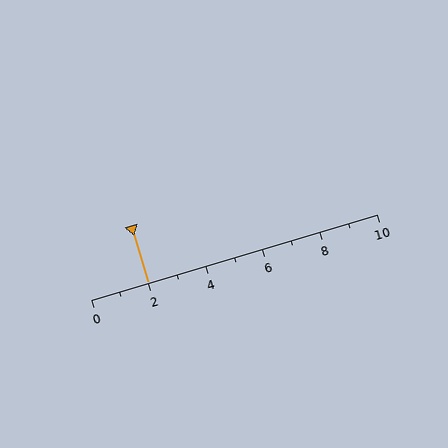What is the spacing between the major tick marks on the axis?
The major ticks are spaced 2 apart.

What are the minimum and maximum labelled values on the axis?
The axis runs from 0 to 10.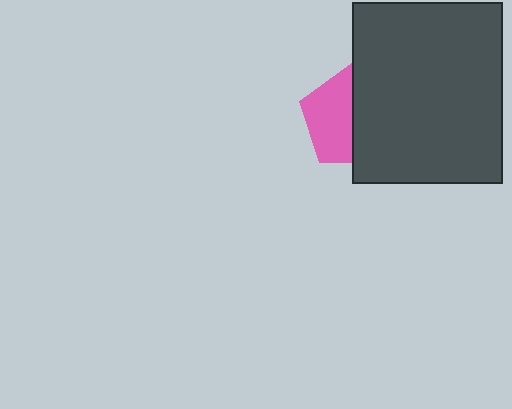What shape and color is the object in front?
The object in front is a dark gray rectangle.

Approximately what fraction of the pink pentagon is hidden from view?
Roughly 51% of the pink pentagon is hidden behind the dark gray rectangle.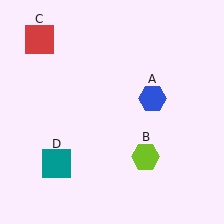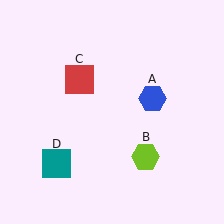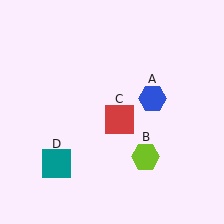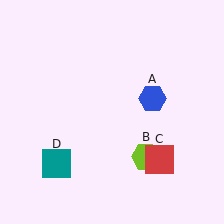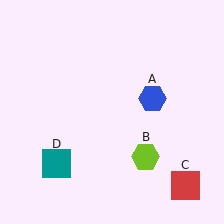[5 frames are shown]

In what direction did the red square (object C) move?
The red square (object C) moved down and to the right.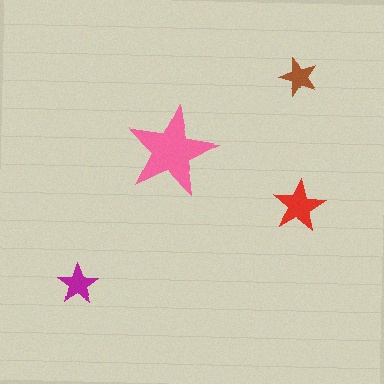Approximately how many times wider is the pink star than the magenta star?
About 2.5 times wider.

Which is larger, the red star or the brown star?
The red one.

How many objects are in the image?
There are 4 objects in the image.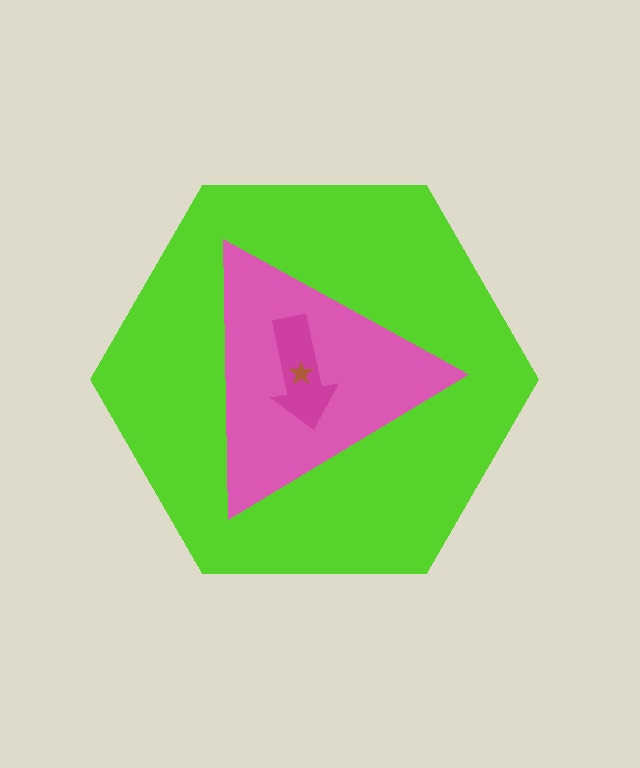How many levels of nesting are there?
4.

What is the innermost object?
The brown star.